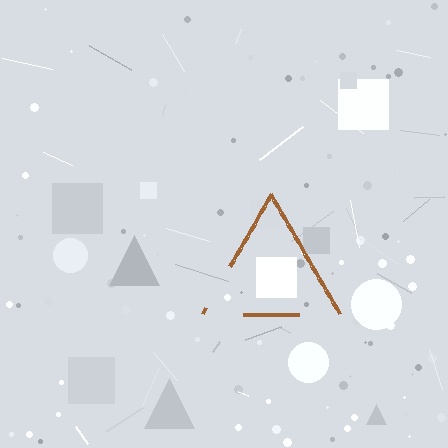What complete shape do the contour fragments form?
The contour fragments form a triangle.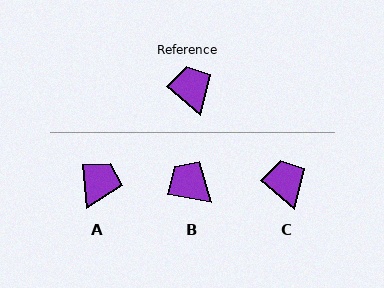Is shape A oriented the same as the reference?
No, it is off by about 44 degrees.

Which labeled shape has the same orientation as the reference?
C.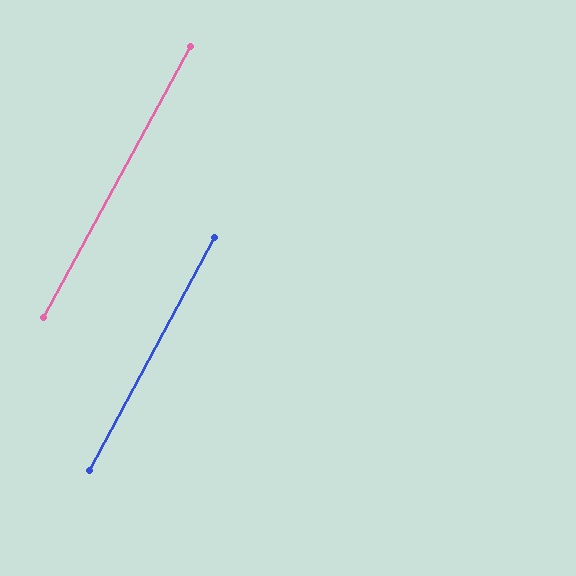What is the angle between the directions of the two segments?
Approximately 0 degrees.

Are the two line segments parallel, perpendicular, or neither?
Parallel — their directions differ by only 0.4°.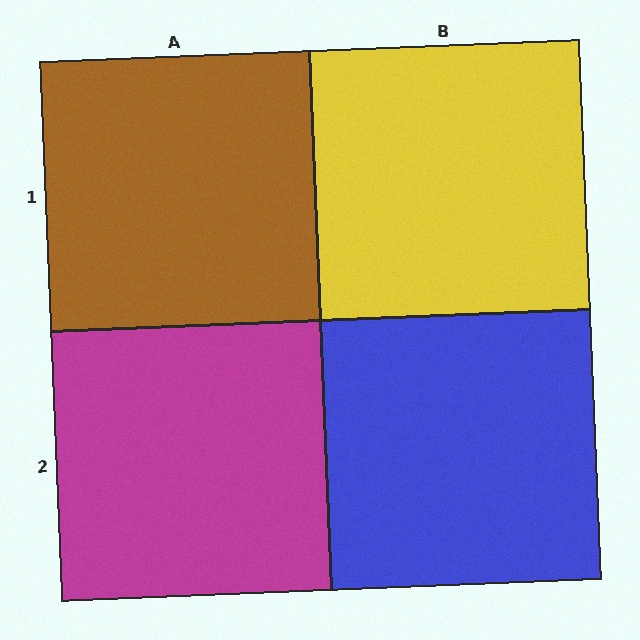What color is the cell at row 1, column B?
Yellow.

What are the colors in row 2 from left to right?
Magenta, blue.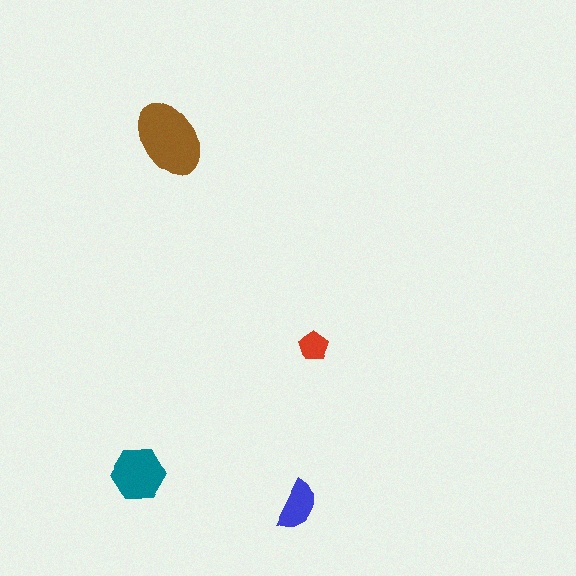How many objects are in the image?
There are 4 objects in the image.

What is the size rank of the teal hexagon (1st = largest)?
2nd.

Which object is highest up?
The brown ellipse is topmost.